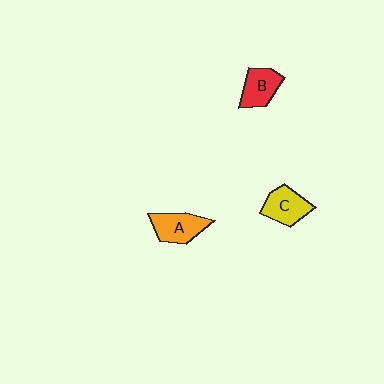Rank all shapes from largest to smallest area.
From largest to smallest: A (orange), C (yellow), B (red).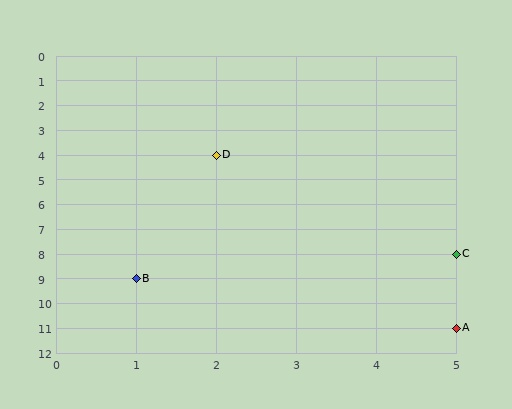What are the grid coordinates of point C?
Point C is at grid coordinates (5, 8).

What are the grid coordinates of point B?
Point B is at grid coordinates (1, 9).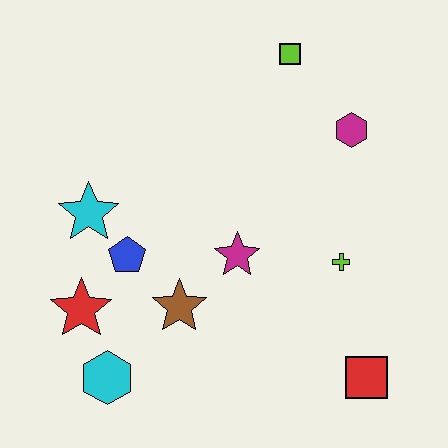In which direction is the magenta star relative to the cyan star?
The magenta star is to the right of the cyan star.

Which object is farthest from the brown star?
The lime square is farthest from the brown star.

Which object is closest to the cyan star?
The blue pentagon is closest to the cyan star.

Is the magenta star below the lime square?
Yes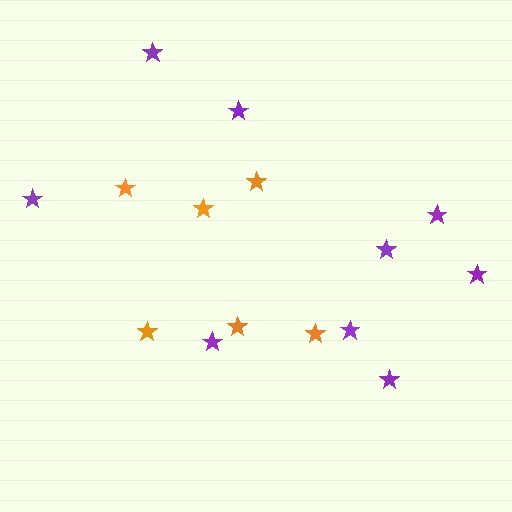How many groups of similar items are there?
There are 2 groups: one group of purple stars (9) and one group of orange stars (6).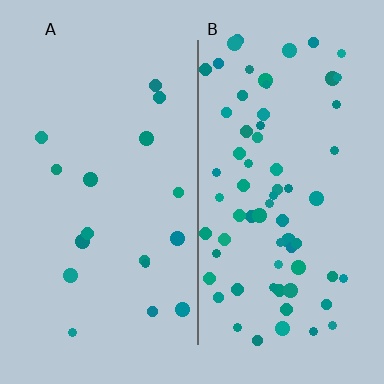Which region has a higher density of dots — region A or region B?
B (the right).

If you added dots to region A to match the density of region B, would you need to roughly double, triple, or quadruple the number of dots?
Approximately quadruple.